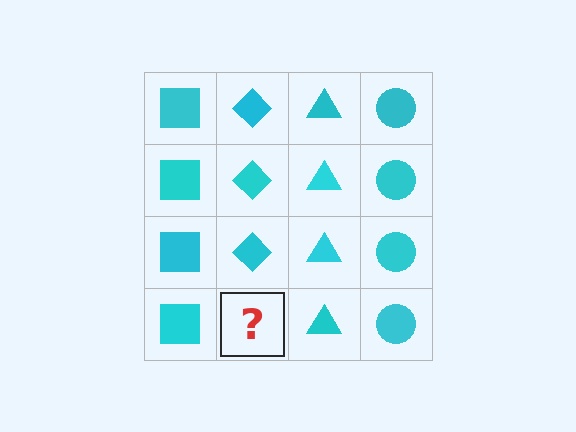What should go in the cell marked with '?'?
The missing cell should contain a cyan diamond.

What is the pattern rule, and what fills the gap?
The rule is that each column has a consistent shape. The gap should be filled with a cyan diamond.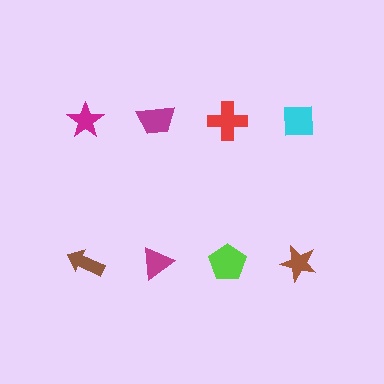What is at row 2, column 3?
A lime pentagon.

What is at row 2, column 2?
A magenta triangle.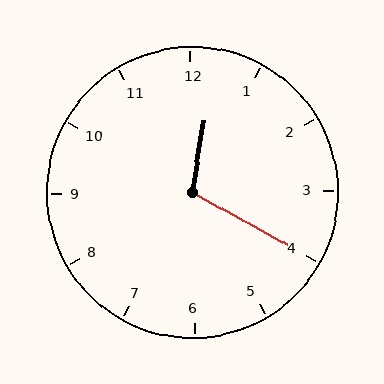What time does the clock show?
12:20.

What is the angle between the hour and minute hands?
Approximately 110 degrees.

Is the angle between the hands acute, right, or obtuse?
It is obtuse.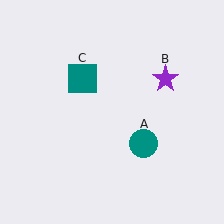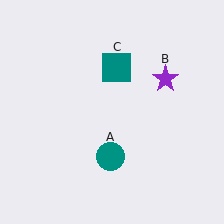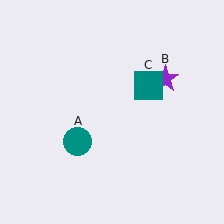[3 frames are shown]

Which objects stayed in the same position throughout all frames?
Purple star (object B) remained stationary.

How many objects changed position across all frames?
2 objects changed position: teal circle (object A), teal square (object C).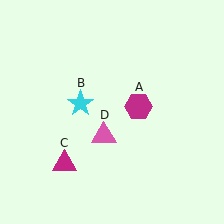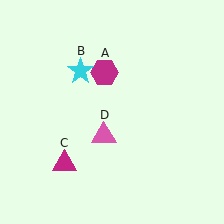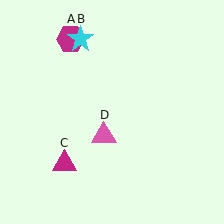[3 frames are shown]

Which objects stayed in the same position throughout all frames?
Magenta triangle (object C) and pink triangle (object D) remained stationary.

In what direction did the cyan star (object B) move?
The cyan star (object B) moved up.